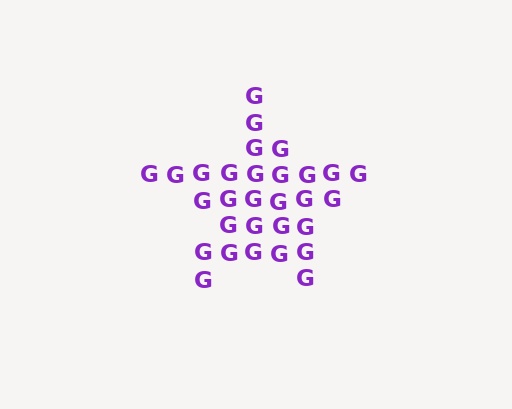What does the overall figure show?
The overall figure shows a star.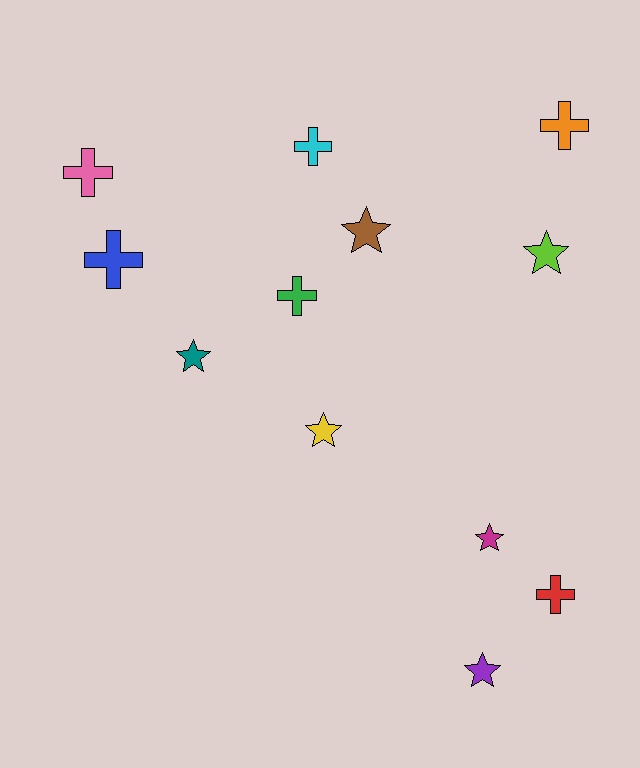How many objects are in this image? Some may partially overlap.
There are 12 objects.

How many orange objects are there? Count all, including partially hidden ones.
There is 1 orange object.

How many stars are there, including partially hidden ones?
There are 6 stars.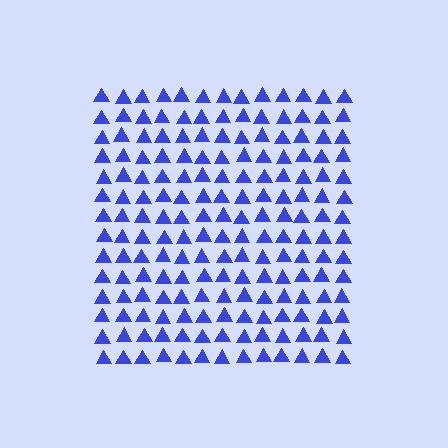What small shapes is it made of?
It is made of small triangles.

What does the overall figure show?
The overall figure shows a square.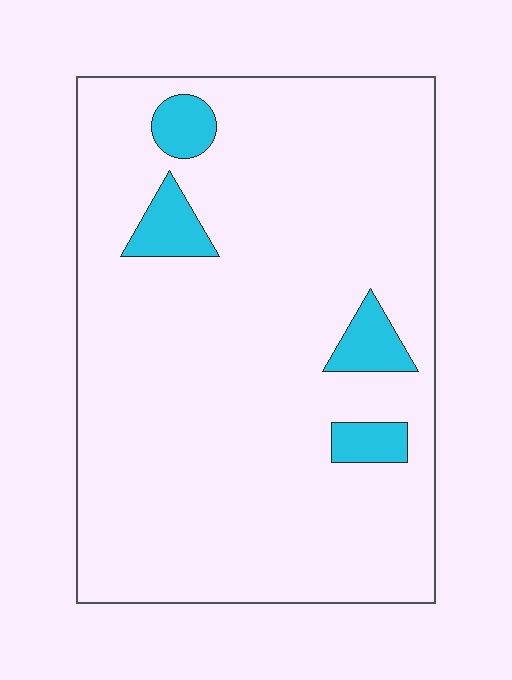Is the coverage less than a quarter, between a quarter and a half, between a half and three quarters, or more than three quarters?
Less than a quarter.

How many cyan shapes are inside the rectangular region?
4.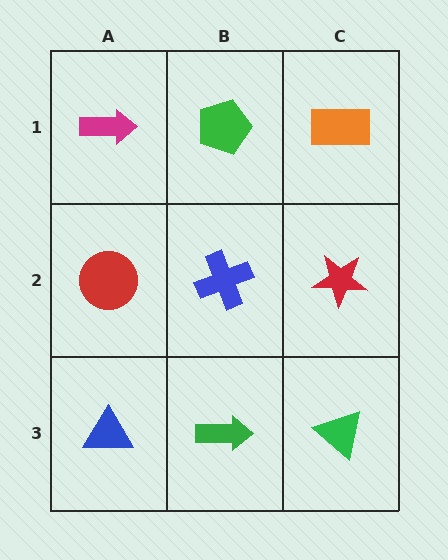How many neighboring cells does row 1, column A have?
2.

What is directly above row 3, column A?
A red circle.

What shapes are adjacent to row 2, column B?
A green pentagon (row 1, column B), a green arrow (row 3, column B), a red circle (row 2, column A), a red star (row 2, column C).